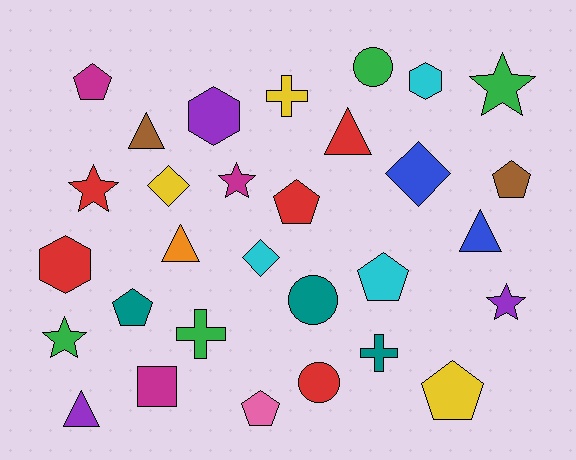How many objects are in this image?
There are 30 objects.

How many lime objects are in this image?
There are no lime objects.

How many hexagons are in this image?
There are 3 hexagons.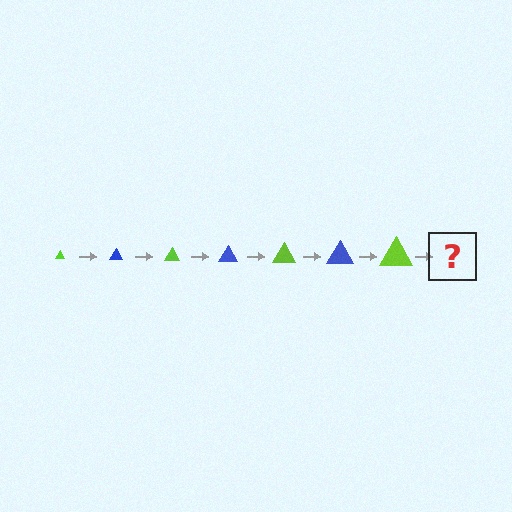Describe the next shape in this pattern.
It should be a blue triangle, larger than the previous one.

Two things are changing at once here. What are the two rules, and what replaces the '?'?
The two rules are that the triangle grows larger each step and the color cycles through lime and blue. The '?' should be a blue triangle, larger than the previous one.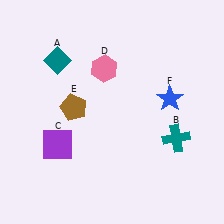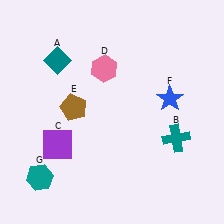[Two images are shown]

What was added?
A teal hexagon (G) was added in Image 2.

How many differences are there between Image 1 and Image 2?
There is 1 difference between the two images.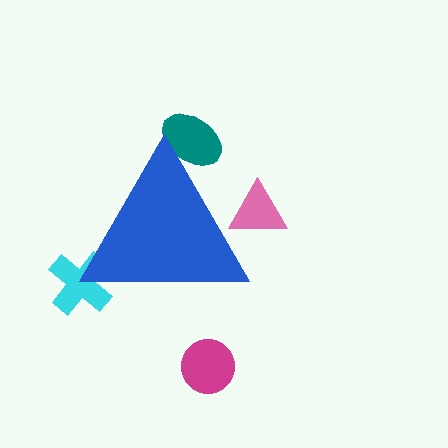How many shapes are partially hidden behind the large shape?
3 shapes are partially hidden.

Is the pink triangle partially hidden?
Yes, the pink triangle is partially hidden behind the blue triangle.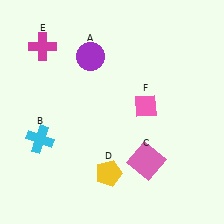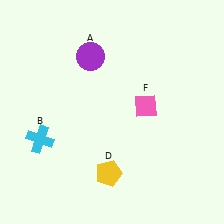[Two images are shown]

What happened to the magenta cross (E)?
The magenta cross (E) was removed in Image 2. It was in the top-left area of Image 1.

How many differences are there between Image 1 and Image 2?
There are 2 differences between the two images.